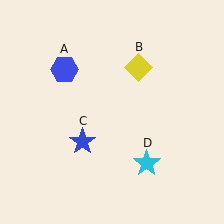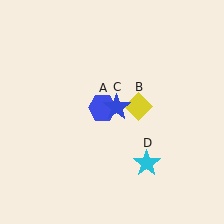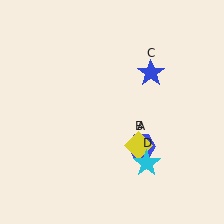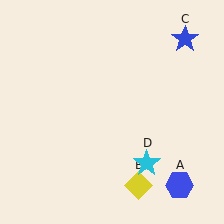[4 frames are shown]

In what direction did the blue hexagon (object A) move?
The blue hexagon (object A) moved down and to the right.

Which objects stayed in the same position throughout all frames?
Cyan star (object D) remained stationary.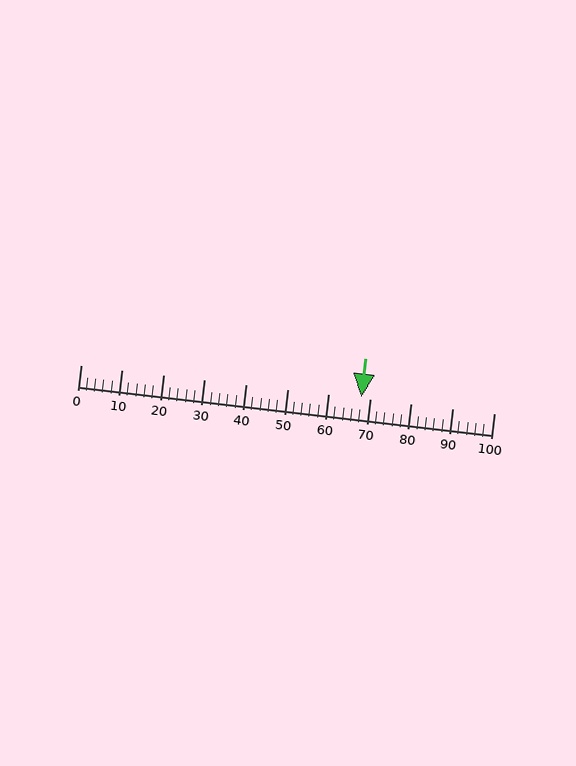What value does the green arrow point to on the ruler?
The green arrow points to approximately 68.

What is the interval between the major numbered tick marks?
The major tick marks are spaced 10 units apart.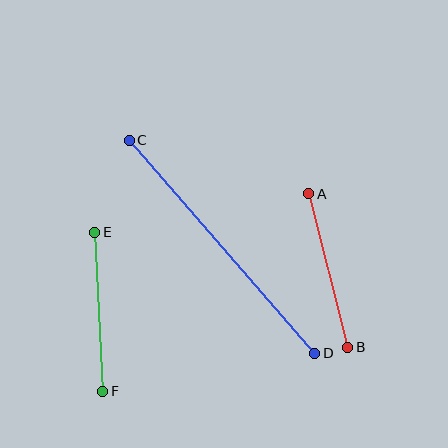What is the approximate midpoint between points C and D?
The midpoint is at approximately (222, 247) pixels.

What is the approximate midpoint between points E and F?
The midpoint is at approximately (99, 312) pixels.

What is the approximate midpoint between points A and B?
The midpoint is at approximately (328, 271) pixels.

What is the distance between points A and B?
The distance is approximately 159 pixels.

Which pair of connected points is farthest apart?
Points C and D are farthest apart.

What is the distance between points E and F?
The distance is approximately 159 pixels.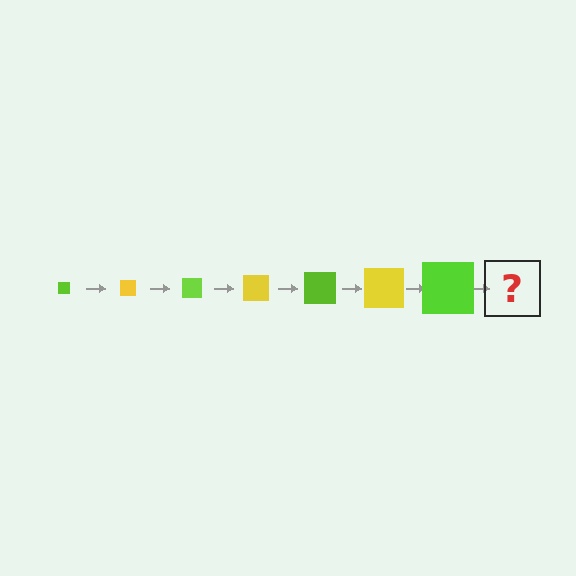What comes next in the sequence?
The next element should be a yellow square, larger than the previous one.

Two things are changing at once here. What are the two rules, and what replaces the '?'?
The two rules are that the square grows larger each step and the color cycles through lime and yellow. The '?' should be a yellow square, larger than the previous one.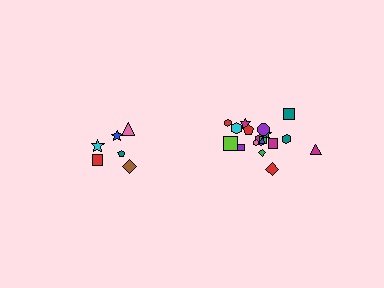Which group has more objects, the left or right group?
The right group.